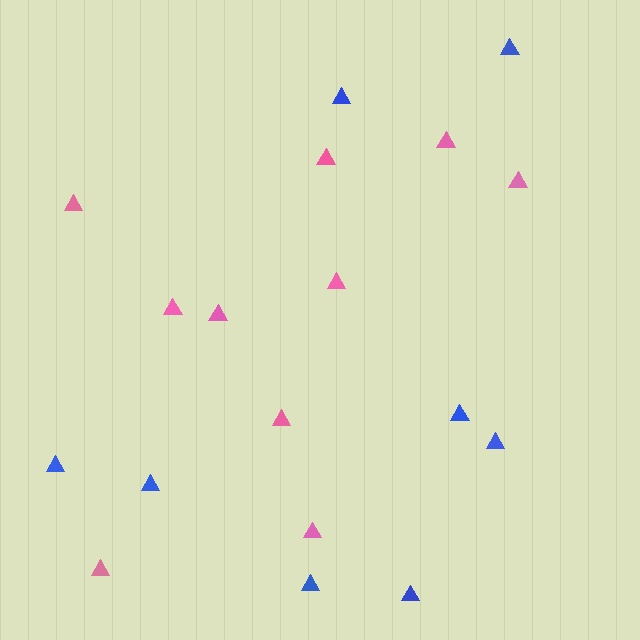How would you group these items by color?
There are 2 groups: one group of pink triangles (10) and one group of blue triangles (8).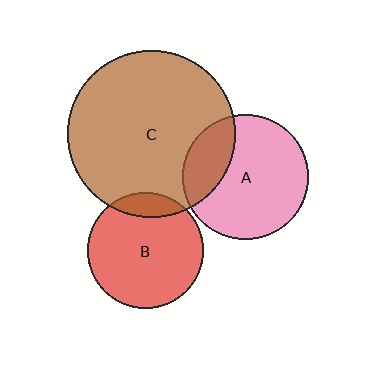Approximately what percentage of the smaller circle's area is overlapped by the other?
Approximately 15%.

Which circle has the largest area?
Circle C (brown).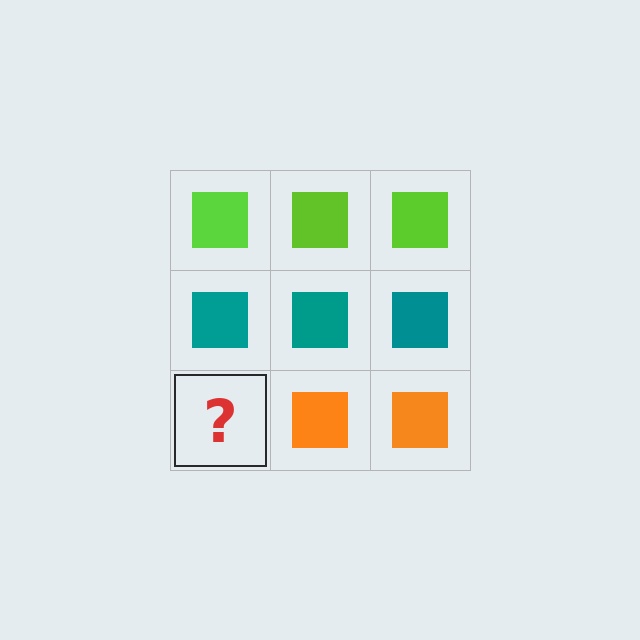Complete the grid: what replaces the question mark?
The question mark should be replaced with an orange square.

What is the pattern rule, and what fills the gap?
The rule is that each row has a consistent color. The gap should be filled with an orange square.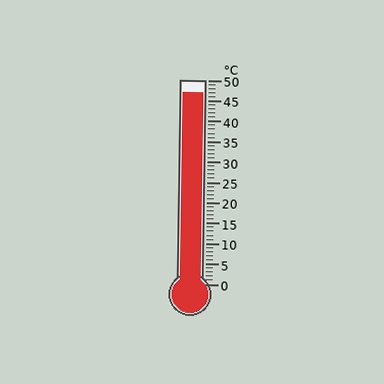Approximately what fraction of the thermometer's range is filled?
The thermometer is filled to approximately 95% of its range.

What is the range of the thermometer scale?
The thermometer scale ranges from 0°C to 50°C.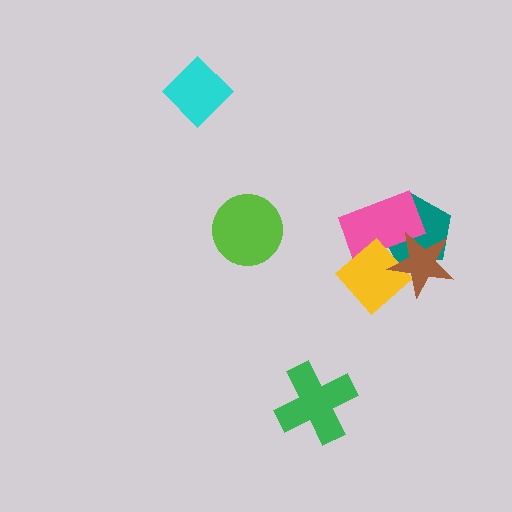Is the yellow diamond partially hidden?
Yes, it is partially covered by another shape.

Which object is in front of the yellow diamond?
The brown star is in front of the yellow diamond.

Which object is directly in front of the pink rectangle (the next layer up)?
The yellow diamond is directly in front of the pink rectangle.